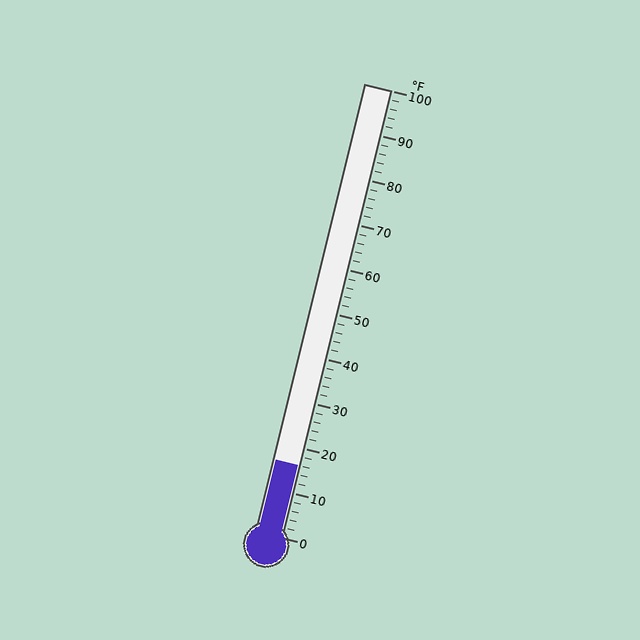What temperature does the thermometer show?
The thermometer shows approximately 16°F.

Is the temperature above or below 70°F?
The temperature is below 70°F.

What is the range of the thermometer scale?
The thermometer scale ranges from 0°F to 100°F.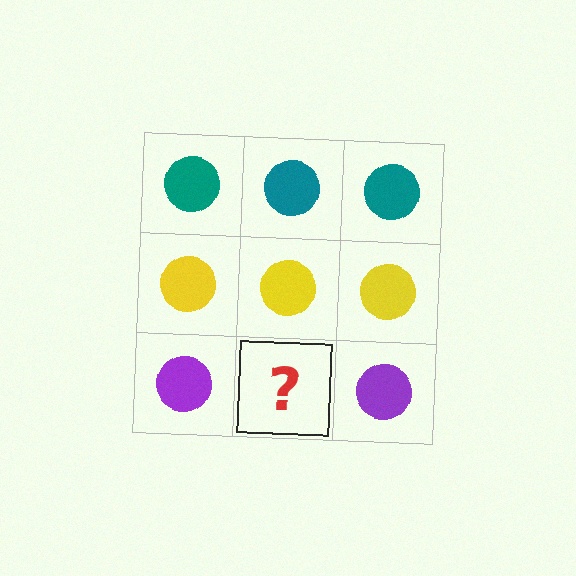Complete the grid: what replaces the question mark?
The question mark should be replaced with a purple circle.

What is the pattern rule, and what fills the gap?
The rule is that each row has a consistent color. The gap should be filled with a purple circle.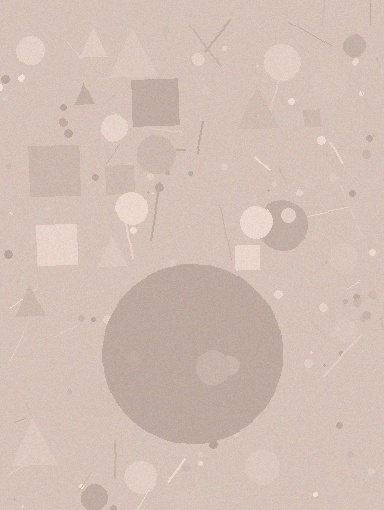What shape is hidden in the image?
A circle is hidden in the image.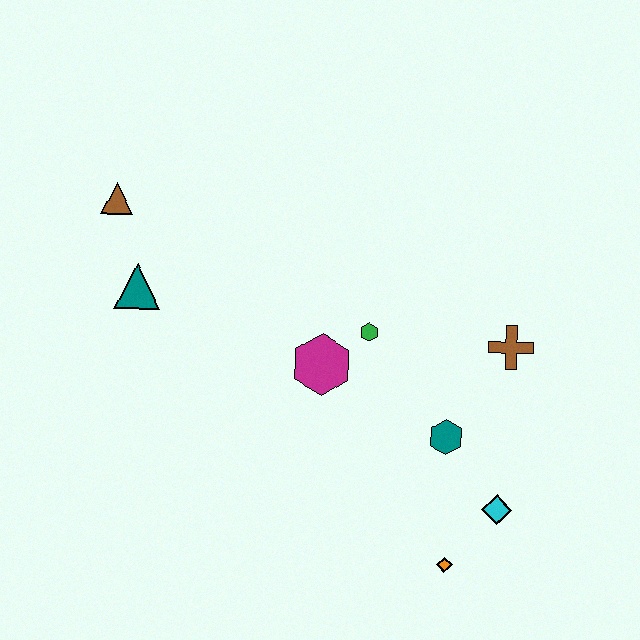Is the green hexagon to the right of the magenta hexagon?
Yes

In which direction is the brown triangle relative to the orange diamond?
The brown triangle is above the orange diamond.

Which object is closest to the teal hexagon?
The cyan diamond is closest to the teal hexagon.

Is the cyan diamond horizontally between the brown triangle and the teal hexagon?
No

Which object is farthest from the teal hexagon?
The brown triangle is farthest from the teal hexagon.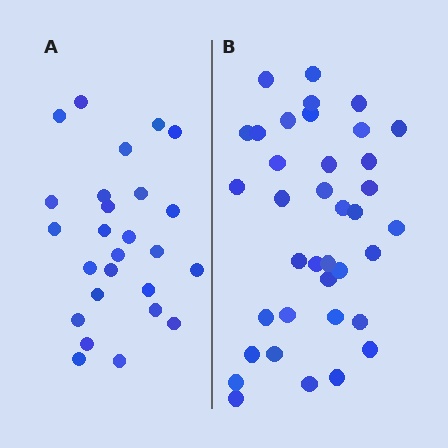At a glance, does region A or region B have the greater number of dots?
Region B (the right region) has more dots.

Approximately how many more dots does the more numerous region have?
Region B has roughly 12 or so more dots than region A.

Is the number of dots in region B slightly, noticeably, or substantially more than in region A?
Region B has noticeably more, but not dramatically so. The ratio is roughly 1.4 to 1.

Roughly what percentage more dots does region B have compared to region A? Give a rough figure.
About 40% more.